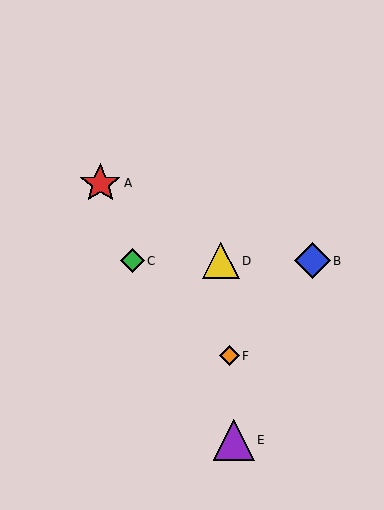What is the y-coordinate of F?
Object F is at y≈356.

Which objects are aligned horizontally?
Objects B, C, D are aligned horizontally.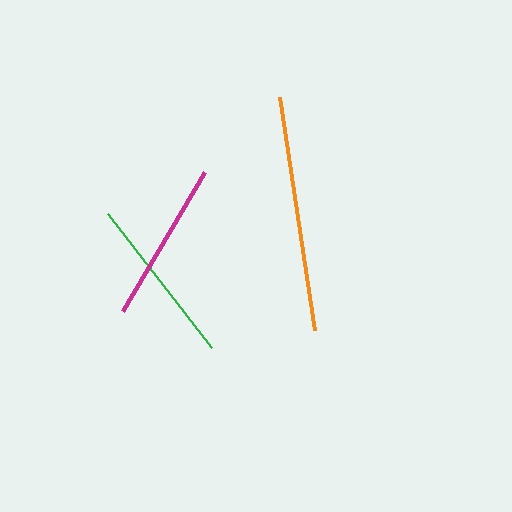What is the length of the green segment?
The green segment is approximately 170 pixels long.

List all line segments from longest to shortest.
From longest to shortest: orange, green, magenta.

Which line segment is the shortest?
The magenta line is the shortest at approximately 161 pixels.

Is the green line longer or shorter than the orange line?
The orange line is longer than the green line.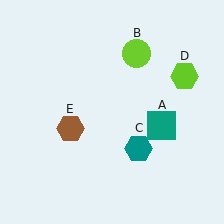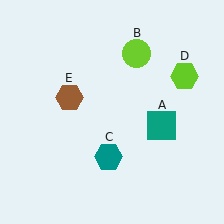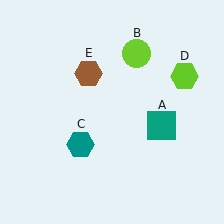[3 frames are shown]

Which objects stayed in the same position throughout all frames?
Teal square (object A) and lime circle (object B) and lime hexagon (object D) remained stationary.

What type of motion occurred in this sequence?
The teal hexagon (object C), brown hexagon (object E) rotated clockwise around the center of the scene.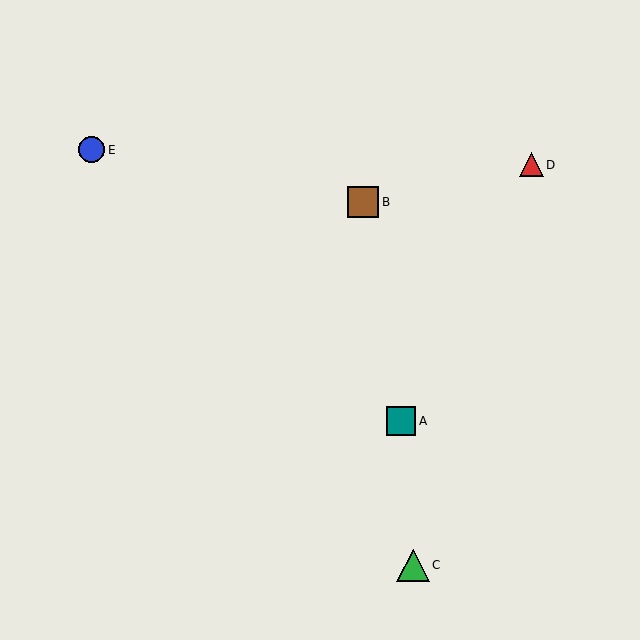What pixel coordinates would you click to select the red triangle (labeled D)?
Click at (531, 165) to select the red triangle D.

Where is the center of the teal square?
The center of the teal square is at (401, 421).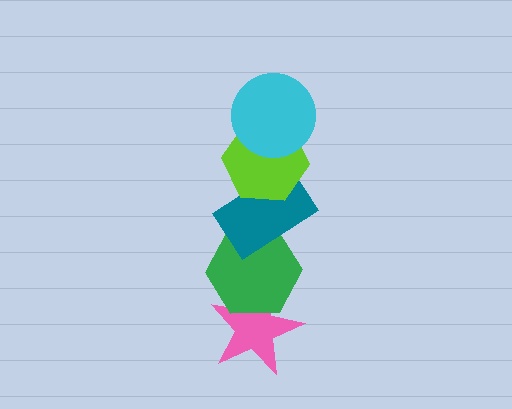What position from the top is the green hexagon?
The green hexagon is 4th from the top.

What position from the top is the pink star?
The pink star is 5th from the top.